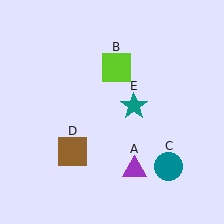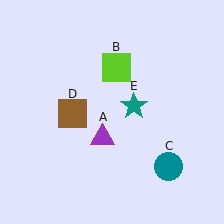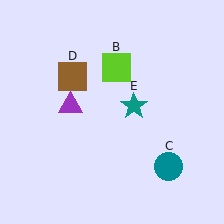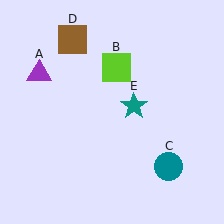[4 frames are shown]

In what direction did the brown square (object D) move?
The brown square (object D) moved up.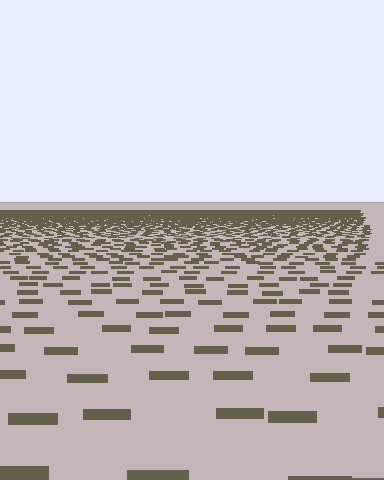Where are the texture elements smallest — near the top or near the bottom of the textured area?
Near the top.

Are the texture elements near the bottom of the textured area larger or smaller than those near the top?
Larger. Near the bottom, elements are closer to the viewer and appear at a bigger on-screen size.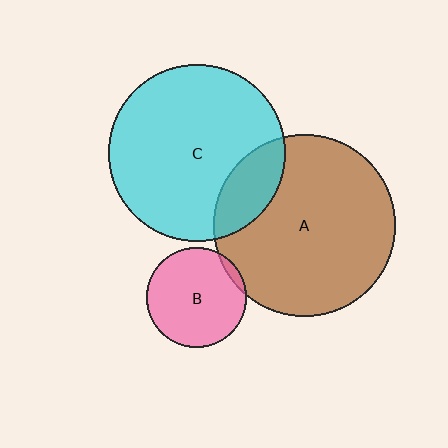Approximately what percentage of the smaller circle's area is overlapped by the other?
Approximately 5%.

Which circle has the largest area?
Circle A (brown).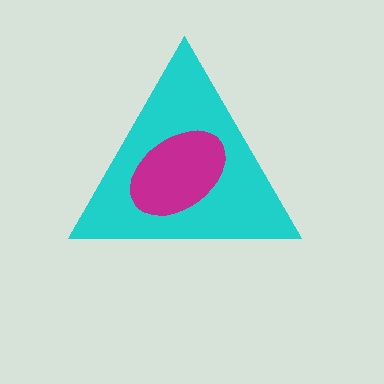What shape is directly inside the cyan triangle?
The magenta ellipse.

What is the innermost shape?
The magenta ellipse.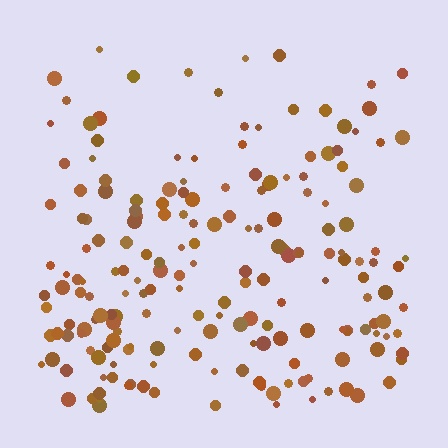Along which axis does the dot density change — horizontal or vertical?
Vertical.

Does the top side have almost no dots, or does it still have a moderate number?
Still a moderate number, just noticeably fewer than the bottom.